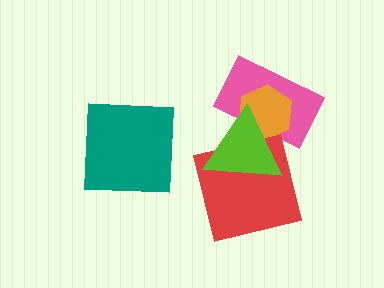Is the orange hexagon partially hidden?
Yes, it is partially covered by another shape.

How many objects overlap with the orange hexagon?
2 objects overlap with the orange hexagon.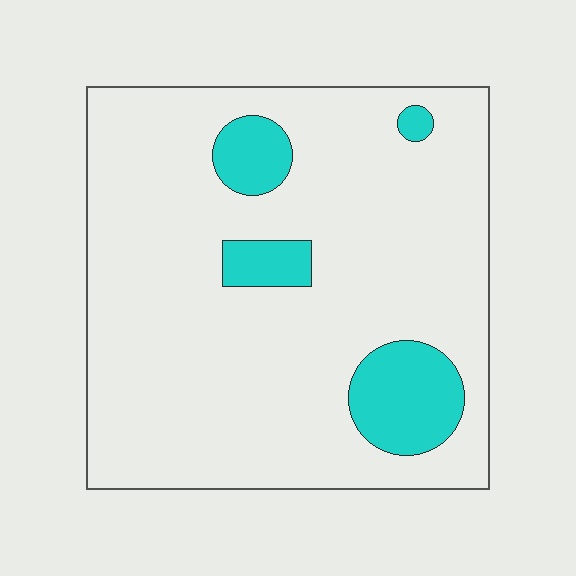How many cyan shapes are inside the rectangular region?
4.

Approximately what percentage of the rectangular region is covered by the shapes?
Approximately 15%.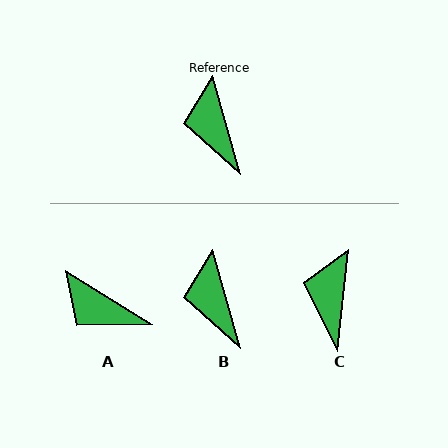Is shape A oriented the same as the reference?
No, it is off by about 42 degrees.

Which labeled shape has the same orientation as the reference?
B.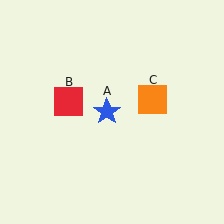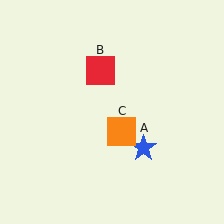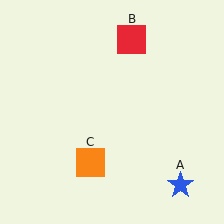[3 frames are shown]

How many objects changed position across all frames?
3 objects changed position: blue star (object A), red square (object B), orange square (object C).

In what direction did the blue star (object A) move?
The blue star (object A) moved down and to the right.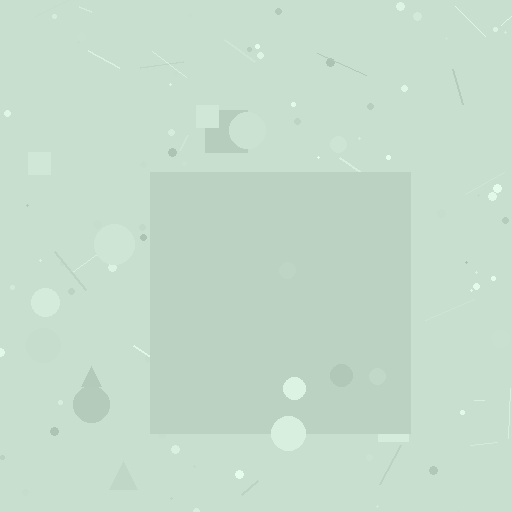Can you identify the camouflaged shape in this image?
The camouflaged shape is a square.